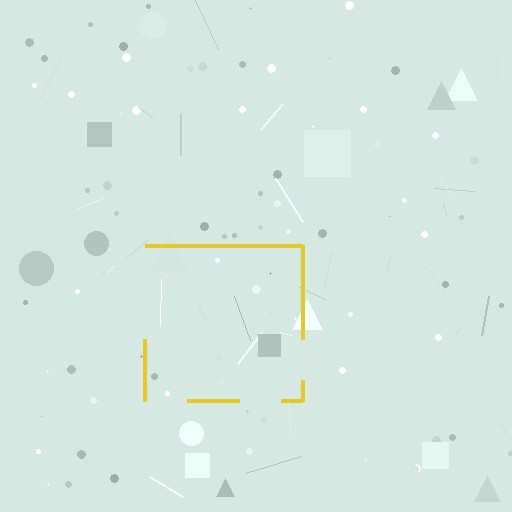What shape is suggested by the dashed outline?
The dashed outline suggests a square.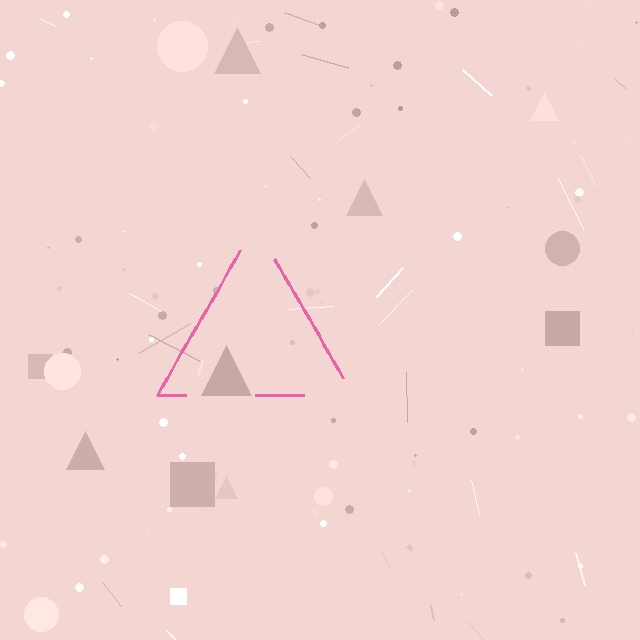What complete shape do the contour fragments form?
The contour fragments form a triangle.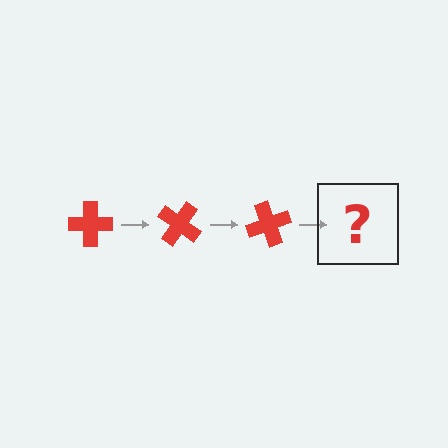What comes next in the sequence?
The next element should be a red cross rotated 105 degrees.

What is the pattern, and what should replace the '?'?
The pattern is that the cross rotates 35 degrees each step. The '?' should be a red cross rotated 105 degrees.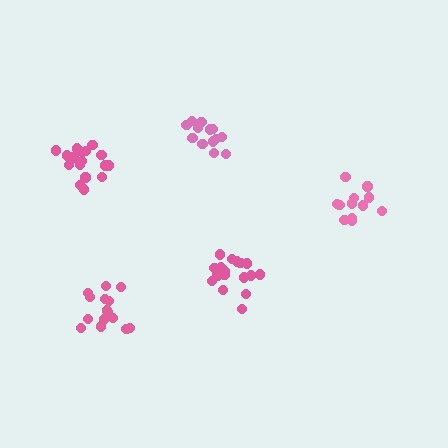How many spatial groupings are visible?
There are 5 spatial groupings.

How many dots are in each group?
Group 1: 13 dots, Group 2: 15 dots, Group 3: 17 dots, Group 4: 12 dots, Group 5: 17 dots (74 total).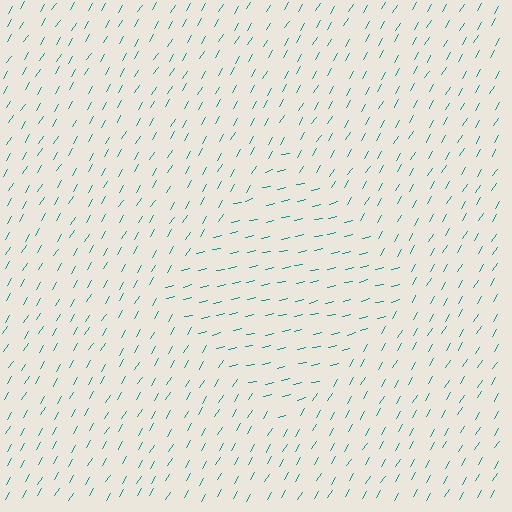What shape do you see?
I see a diamond.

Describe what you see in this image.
The image is filled with small teal line segments. A diamond region in the image has lines oriented differently from the surrounding lines, creating a visible texture boundary.